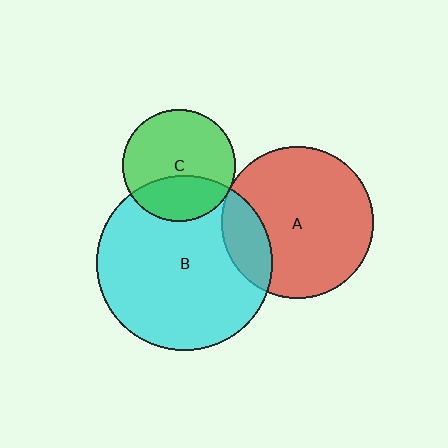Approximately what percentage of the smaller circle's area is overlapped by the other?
Approximately 20%.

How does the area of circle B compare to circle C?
Approximately 2.4 times.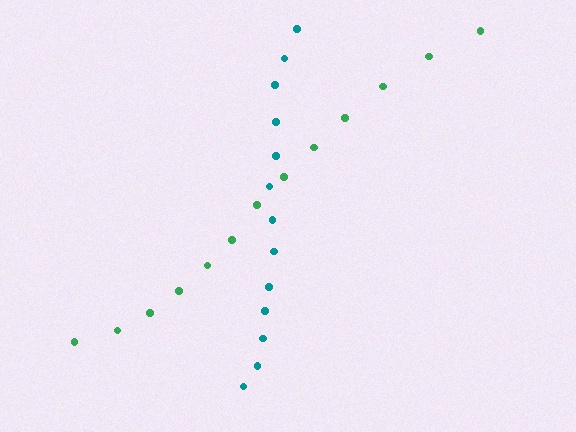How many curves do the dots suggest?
There are 2 distinct paths.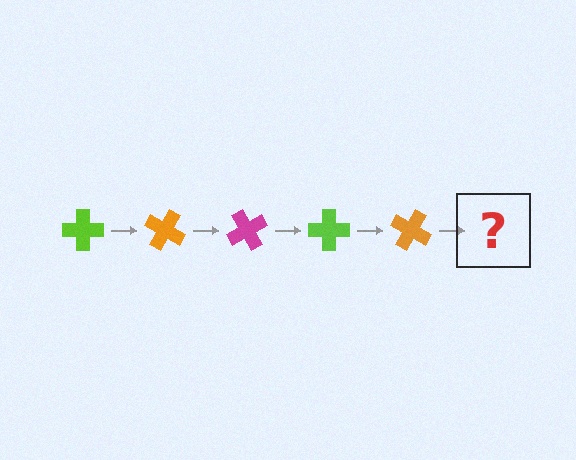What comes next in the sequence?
The next element should be a magenta cross, rotated 150 degrees from the start.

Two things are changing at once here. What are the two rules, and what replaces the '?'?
The two rules are that it rotates 30 degrees each step and the color cycles through lime, orange, and magenta. The '?' should be a magenta cross, rotated 150 degrees from the start.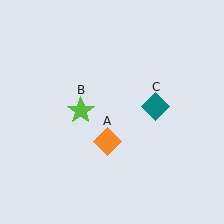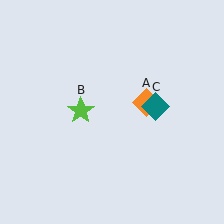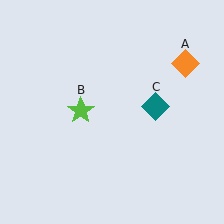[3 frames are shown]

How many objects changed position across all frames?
1 object changed position: orange diamond (object A).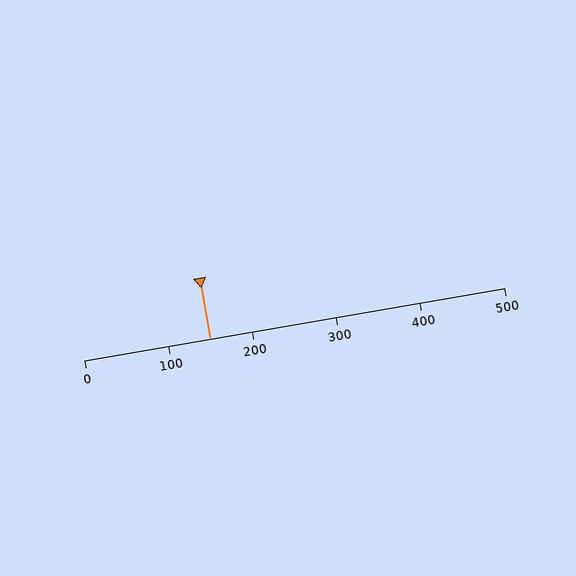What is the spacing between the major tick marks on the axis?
The major ticks are spaced 100 apart.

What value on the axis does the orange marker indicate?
The marker indicates approximately 150.